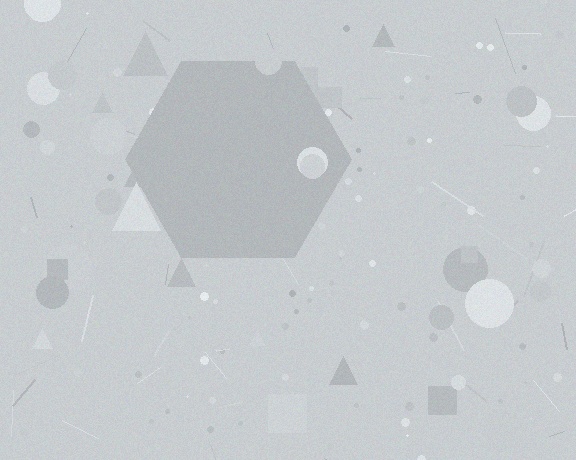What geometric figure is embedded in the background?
A hexagon is embedded in the background.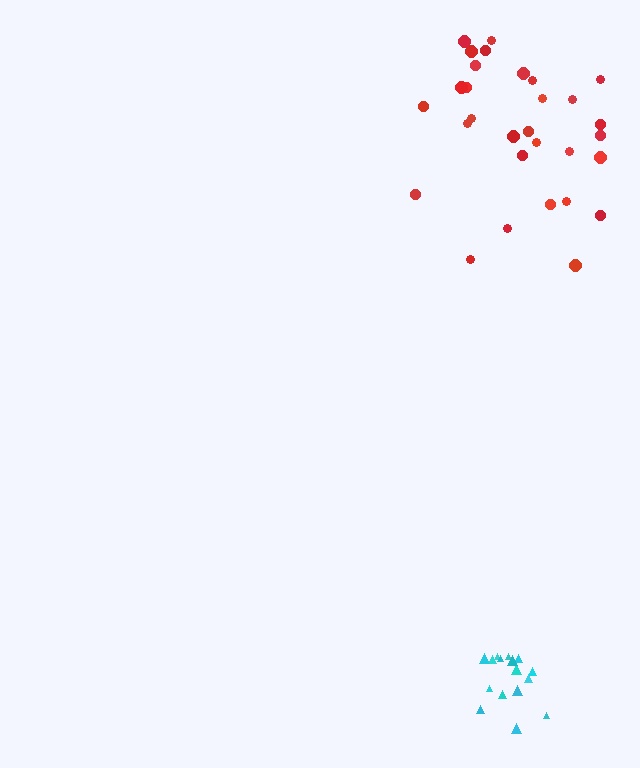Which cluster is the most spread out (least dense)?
Red.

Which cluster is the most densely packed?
Cyan.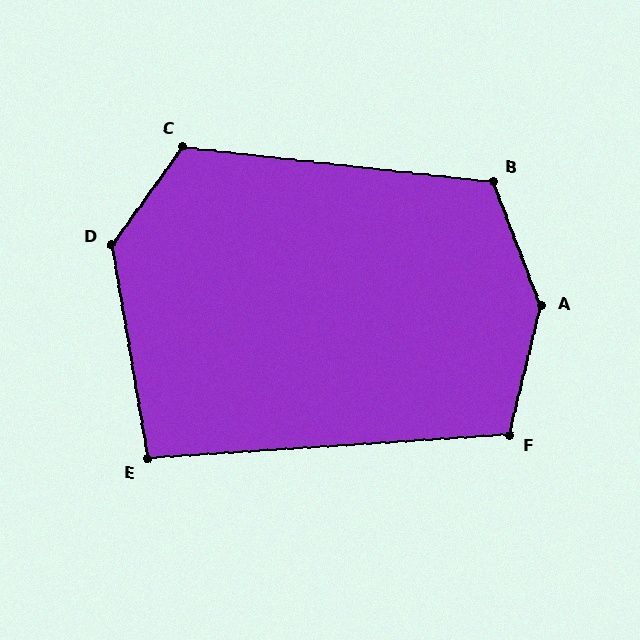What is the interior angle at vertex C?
Approximately 119 degrees (obtuse).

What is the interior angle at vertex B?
Approximately 118 degrees (obtuse).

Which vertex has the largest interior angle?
A, at approximately 145 degrees.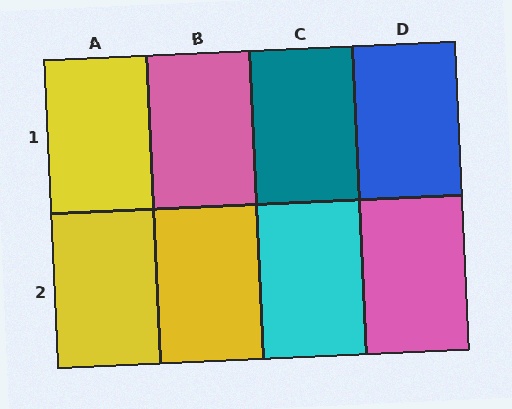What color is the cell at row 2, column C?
Cyan.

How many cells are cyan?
1 cell is cyan.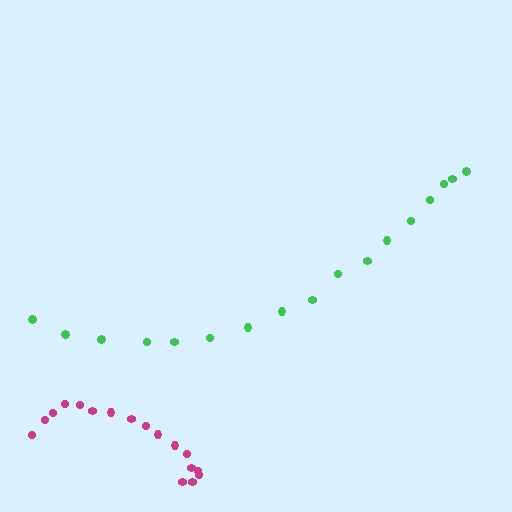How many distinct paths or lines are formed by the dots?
There are 2 distinct paths.